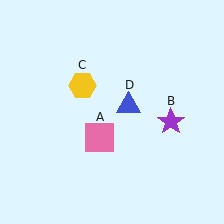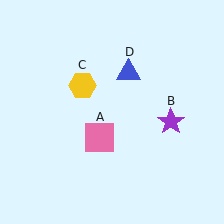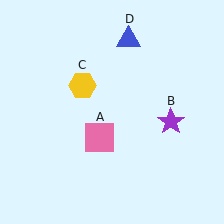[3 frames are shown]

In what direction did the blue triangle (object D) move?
The blue triangle (object D) moved up.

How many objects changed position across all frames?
1 object changed position: blue triangle (object D).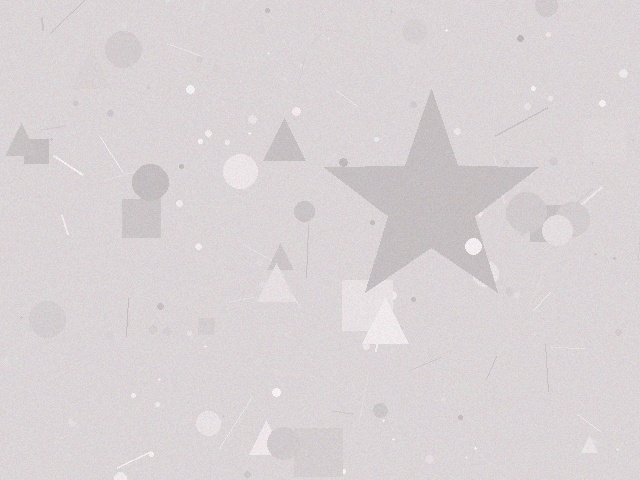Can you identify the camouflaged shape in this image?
The camouflaged shape is a star.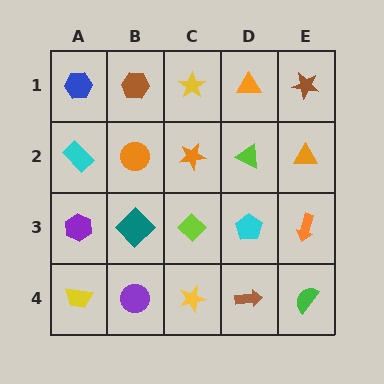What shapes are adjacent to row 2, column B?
A brown hexagon (row 1, column B), a teal diamond (row 3, column B), a cyan rectangle (row 2, column A), an orange star (row 2, column C).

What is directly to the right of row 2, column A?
An orange circle.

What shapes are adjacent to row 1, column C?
An orange star (row 2, column C), a brown hexagon (row 1, column B), an orange triangle (row 1, column D).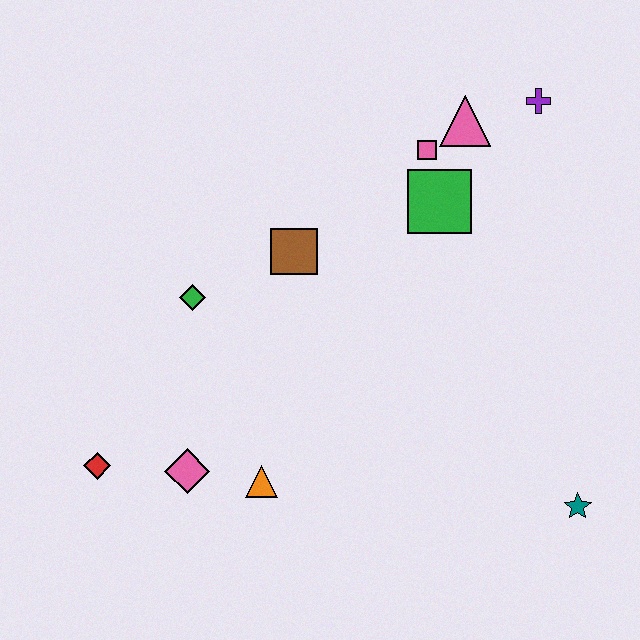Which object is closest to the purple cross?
The pink triangle is closest to the purple cross.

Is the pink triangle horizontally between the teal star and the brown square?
Yes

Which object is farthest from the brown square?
The teal star is farthest from the brown square.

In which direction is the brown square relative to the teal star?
The brown square is to the left of the teal star.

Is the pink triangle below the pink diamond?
No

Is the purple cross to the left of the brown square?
No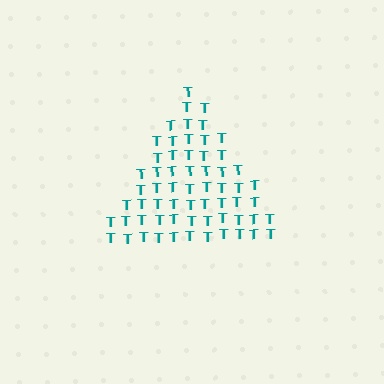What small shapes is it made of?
It is made of small letter T's.